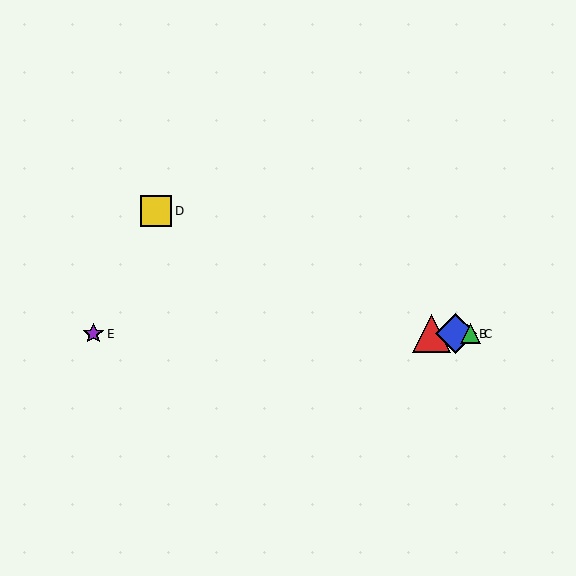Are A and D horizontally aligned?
No, A is at y≈334 and D is at y≈211.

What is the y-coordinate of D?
Object D is at y≈211.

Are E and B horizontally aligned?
Yes, both are at y≈334.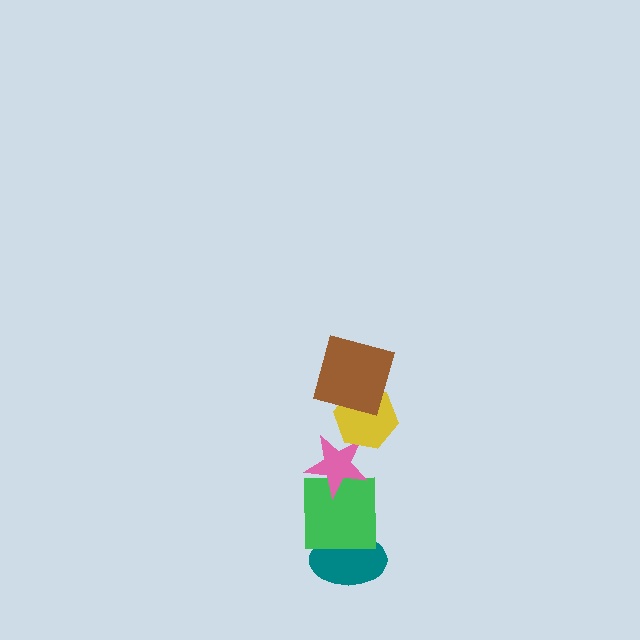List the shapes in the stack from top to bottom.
From top to bottom: the brown square, the yellow hexagon, the pink star, the green square, the teal ellipse.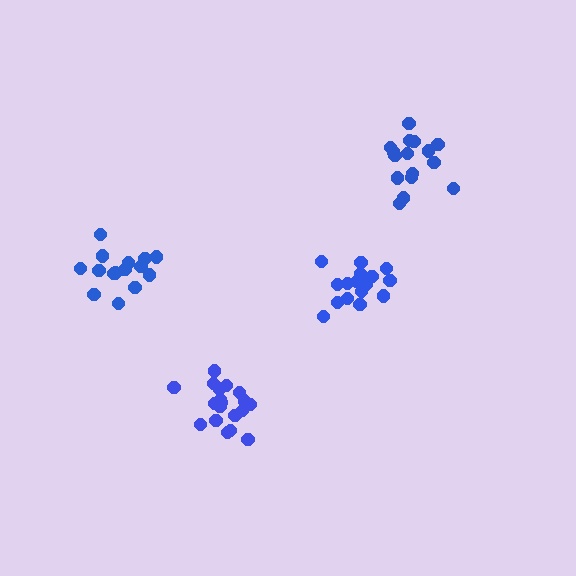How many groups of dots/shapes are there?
There are 4 groups.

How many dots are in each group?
Group 1: 19 dots, Group 2: 16 dots, Group 3: 17 dots, Group 4: 15 dots (67 total).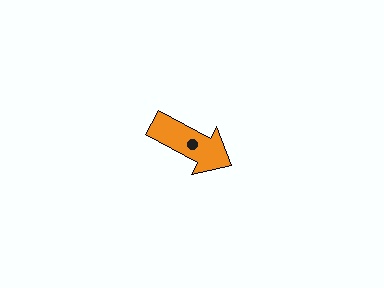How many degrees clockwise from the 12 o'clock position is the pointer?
Approximately 118 degrees.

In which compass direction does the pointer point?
Southeast.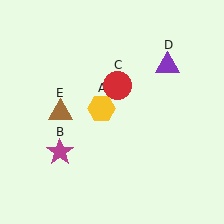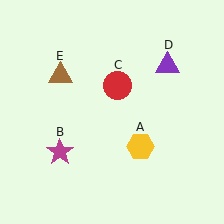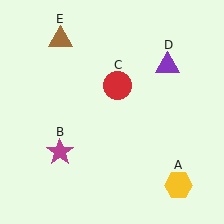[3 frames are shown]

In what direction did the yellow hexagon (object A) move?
The yellow hexagon (object A) moved down and to the right.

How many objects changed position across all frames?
2 objects changed position: yellow hexagon (object A), brown triangle (object E).